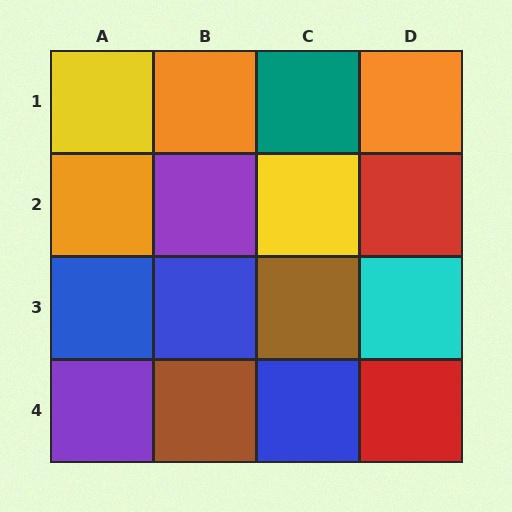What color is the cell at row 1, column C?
Teal.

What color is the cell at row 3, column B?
Blue.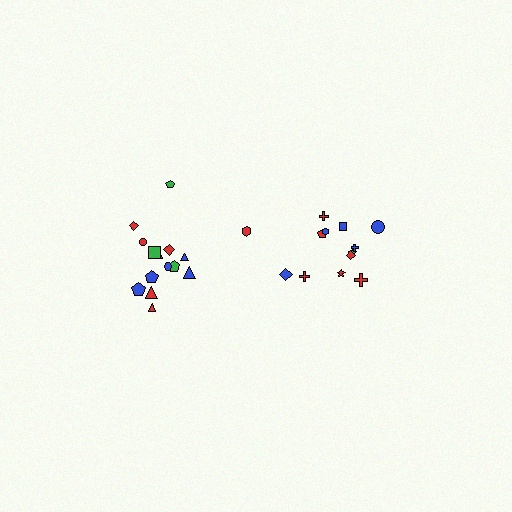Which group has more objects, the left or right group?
The left group.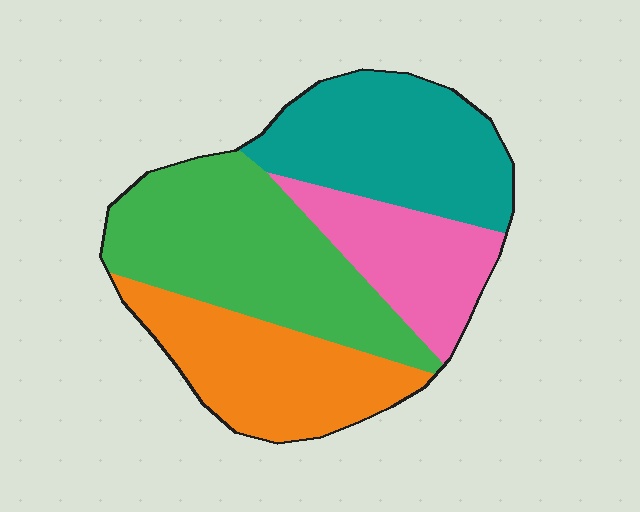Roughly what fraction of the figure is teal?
Teal takes up between a sixth and a third of the figure.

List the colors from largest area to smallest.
From largest to smallest: green, teal, orange, pink.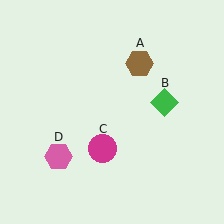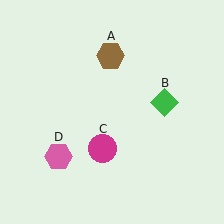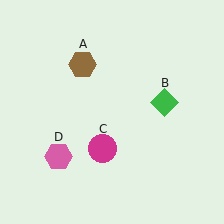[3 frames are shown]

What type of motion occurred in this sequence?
The brown hexagon (object A) rotated counterclockwise around the center of the scene.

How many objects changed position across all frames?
1 object changed position: brown hexagon (object A).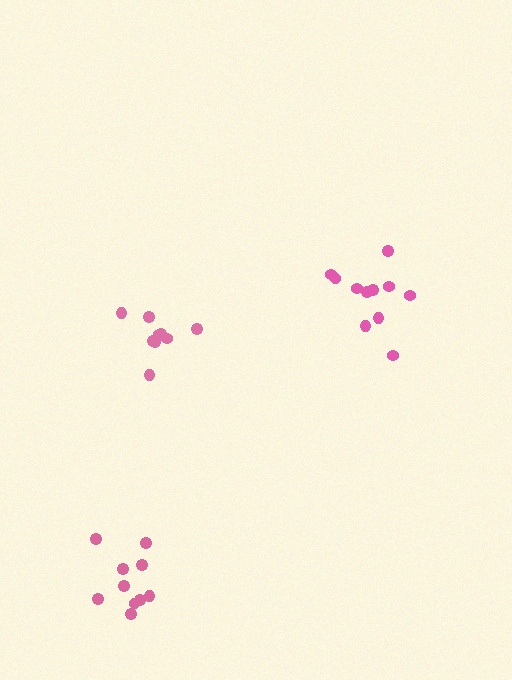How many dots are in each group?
Group 1: 11 dots, Group 2: 10 dots, Group 3: 9 dots (30 total).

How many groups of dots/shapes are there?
There are 3 groups.